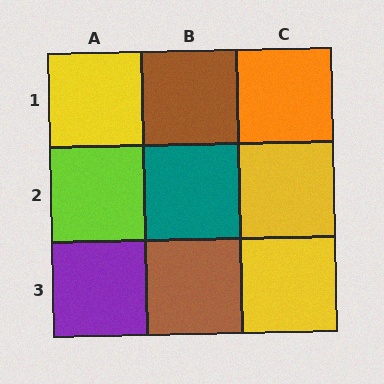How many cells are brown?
2 cells are brown.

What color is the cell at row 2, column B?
Teal.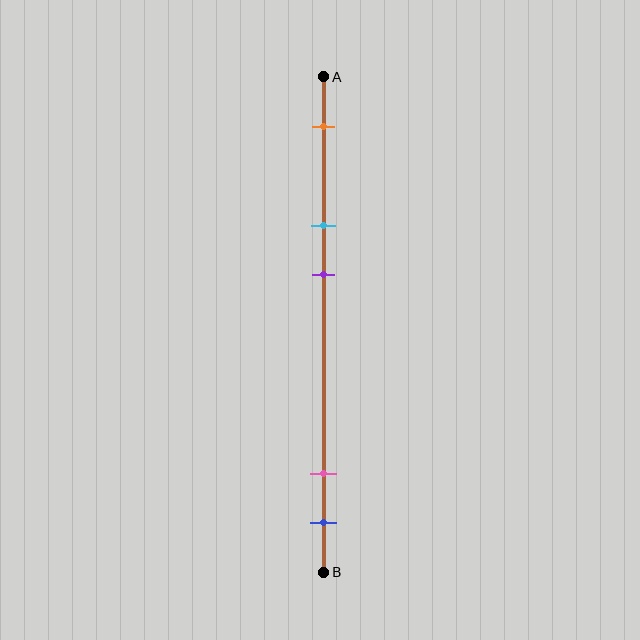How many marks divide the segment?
There are 5 marks dividing the segment.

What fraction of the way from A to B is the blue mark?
The blue mark is approximately 90% (0.9) of the way from A to B.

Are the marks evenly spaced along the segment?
No, the marks are not evenly spaced.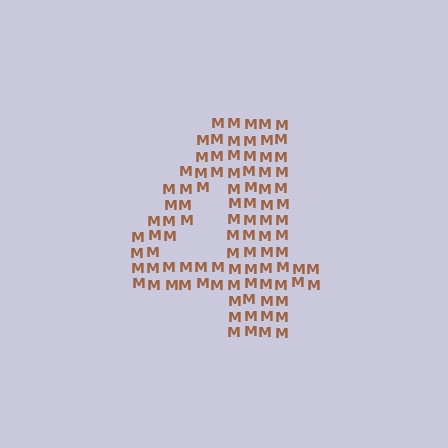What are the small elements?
The small elements are letter M's.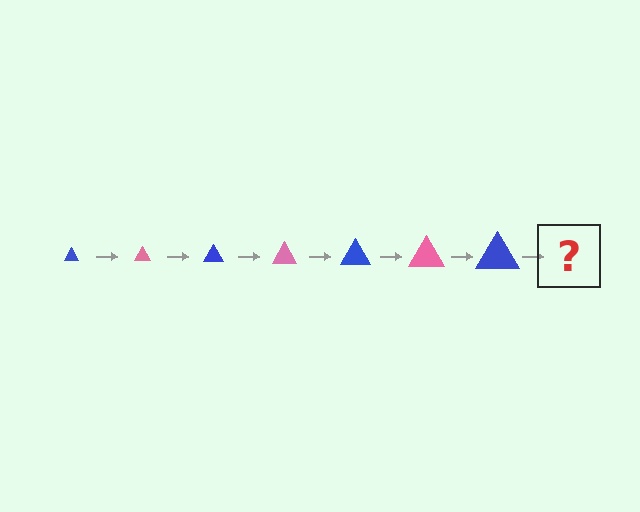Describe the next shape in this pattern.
It should be a pink triangle, larger than the previous one.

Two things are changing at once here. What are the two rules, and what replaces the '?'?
The two rules are that the triangle grows larger each step and the color cycles through blue and pink. The '?' should be a pink triangle, larger than the previous one.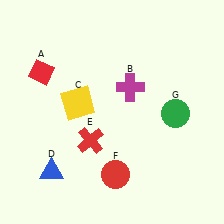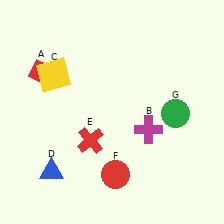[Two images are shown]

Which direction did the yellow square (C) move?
The yellow square (C) moved up.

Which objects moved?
The objects that moved are: the magenta cross (B), the yellow square (C).